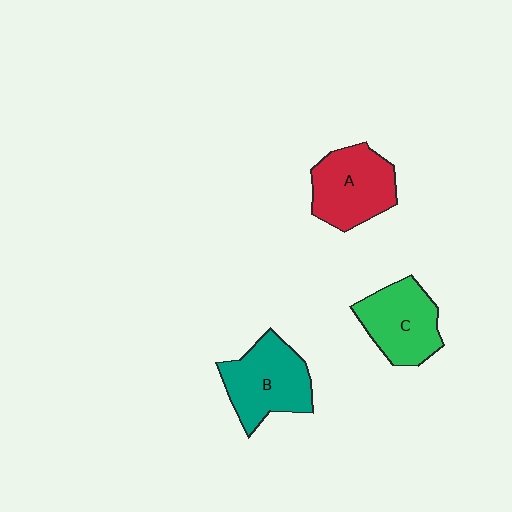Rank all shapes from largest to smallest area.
From largest to smallest: B (teal), A (red), C (green).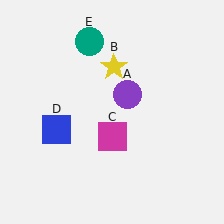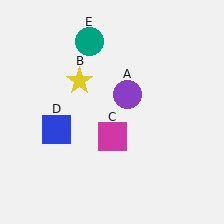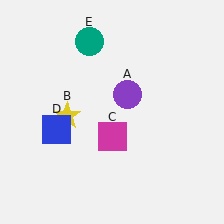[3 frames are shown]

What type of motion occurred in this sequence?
The yellow star (object B) rotated counterclockwise around the center of the scene.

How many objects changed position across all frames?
1 object changed position: yellow star (object B).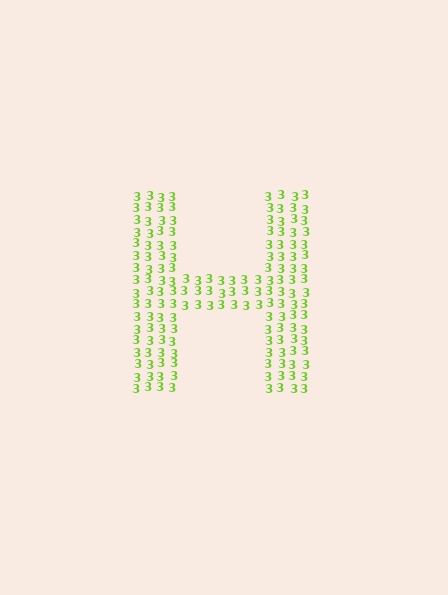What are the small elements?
The small elements are digit 3's.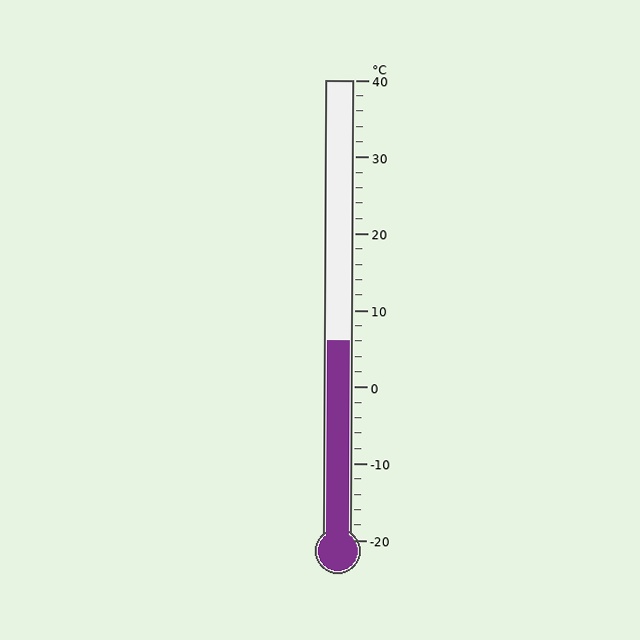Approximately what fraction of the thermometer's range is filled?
The thermometer is filled to approximately 45% of its range.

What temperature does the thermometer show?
The thermometer shows approximately 6°C.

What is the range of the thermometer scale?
The thermometer scale ranges from -20°C to 40°C.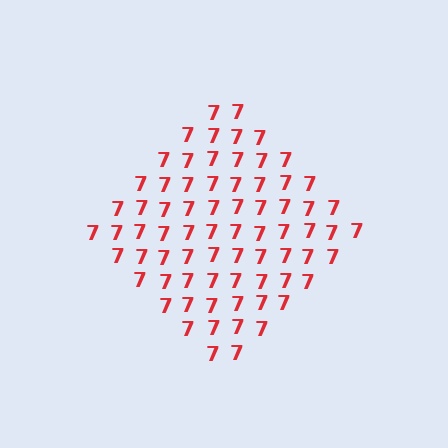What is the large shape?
The large shape is a diamond.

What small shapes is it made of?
It is made of small digit 7's.